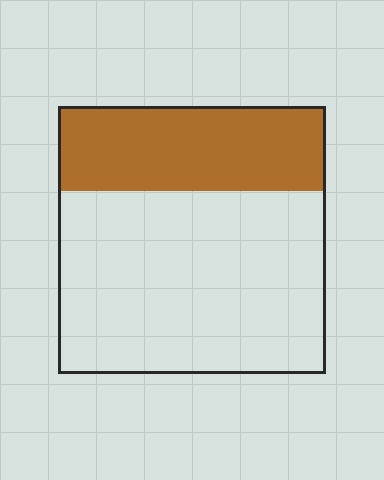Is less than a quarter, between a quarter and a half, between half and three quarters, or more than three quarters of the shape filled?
Between a quarter and a half.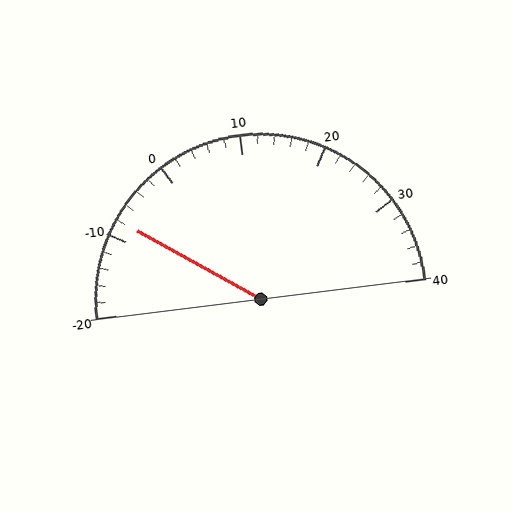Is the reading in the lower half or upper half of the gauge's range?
The reading is in the lower half of the range (-20 to 40).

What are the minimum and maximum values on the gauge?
The gauge ranges from -20 to 40.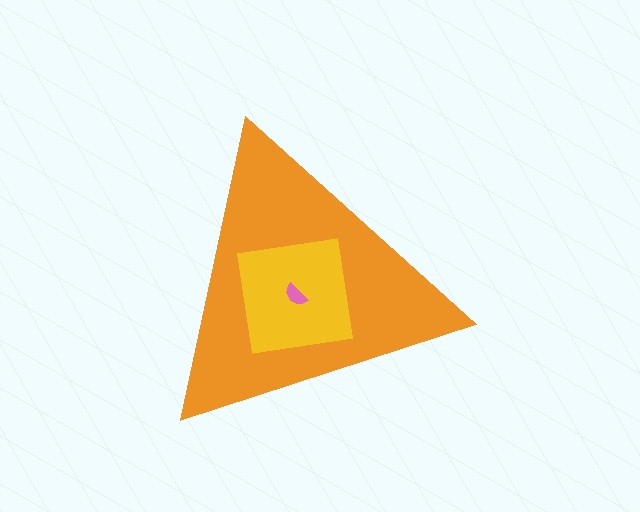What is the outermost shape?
The orange triangle.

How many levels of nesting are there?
3.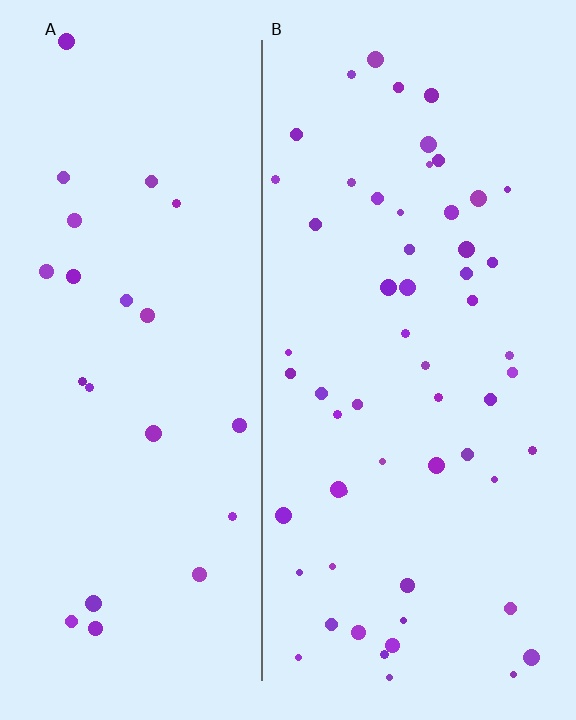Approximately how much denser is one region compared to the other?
Approximately 2.5× — region B over region A.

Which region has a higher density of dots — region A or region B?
B (the right).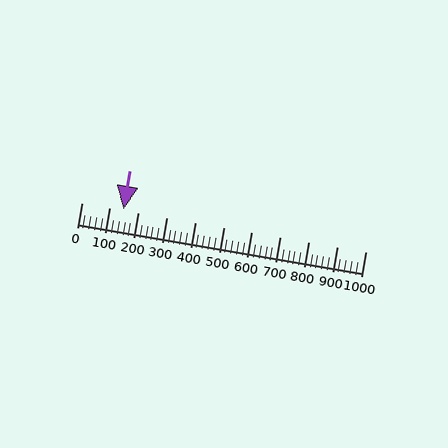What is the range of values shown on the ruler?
The ruler shows values from 0 to 1000.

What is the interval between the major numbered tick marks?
The major tick marks are spaced 100 units apart.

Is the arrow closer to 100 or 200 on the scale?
The arrow is closer to 100.